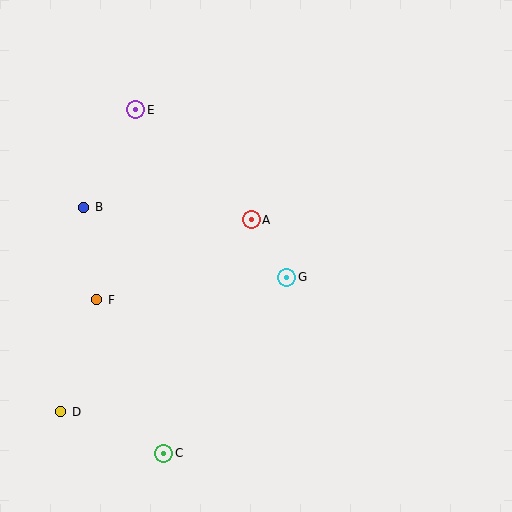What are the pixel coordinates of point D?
Point D is at (61, 412).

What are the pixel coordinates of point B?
Point B is at (84, 207).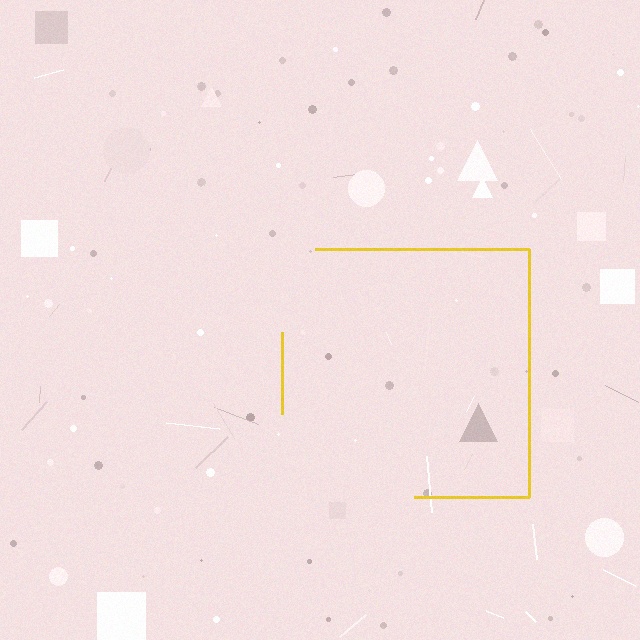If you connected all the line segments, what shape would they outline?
They would outline a square.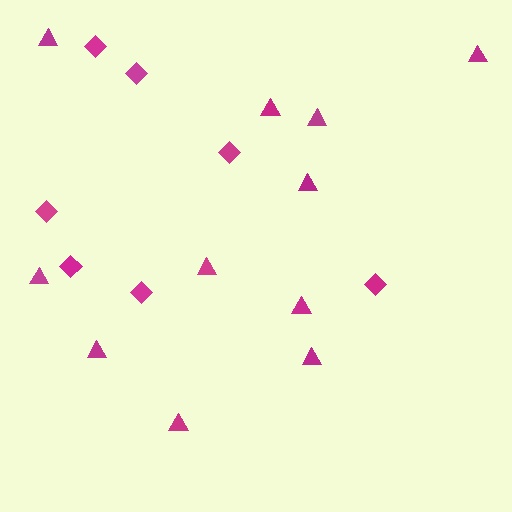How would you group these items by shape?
There are 2 groups: one group of diamonds (7) and one group of triangles (11).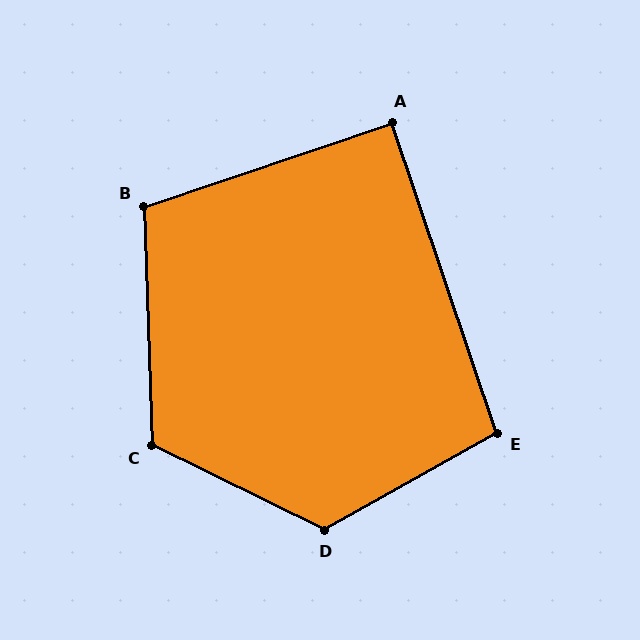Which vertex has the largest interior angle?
D, at approximately 125 degrees.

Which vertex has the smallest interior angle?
A, at approximately 90 degrees.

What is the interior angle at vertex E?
Approximately 101 degrees (obtuse).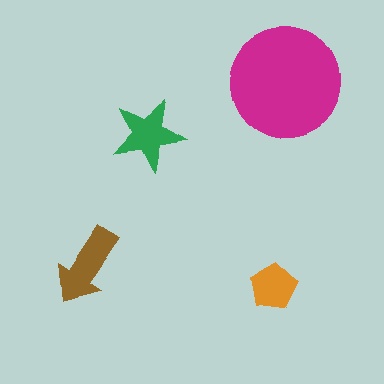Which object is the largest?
The magenta circle.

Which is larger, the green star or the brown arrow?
The brown arrow.